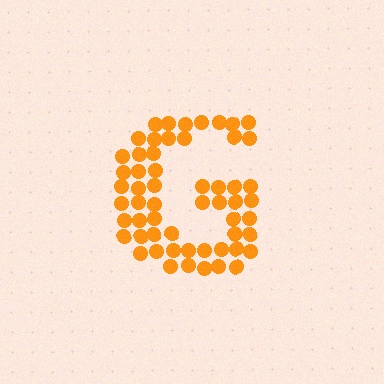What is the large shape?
The large shape is the letter G.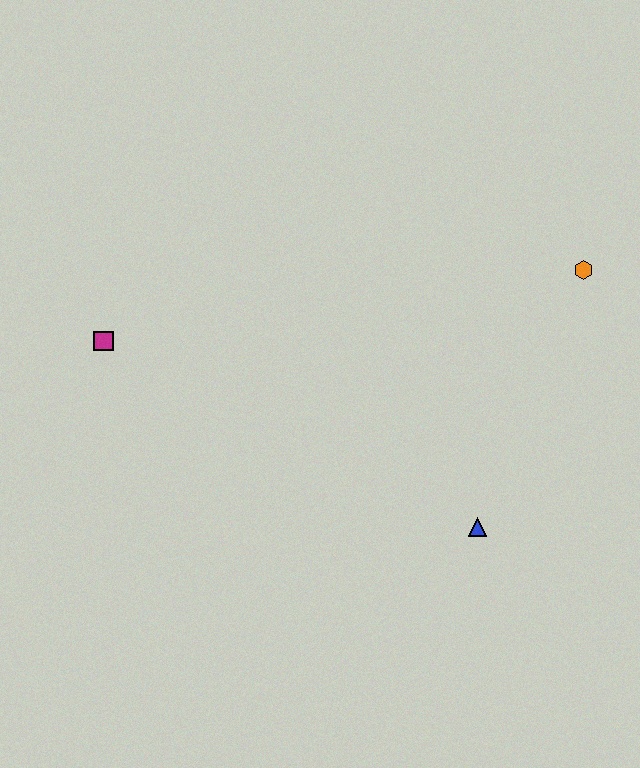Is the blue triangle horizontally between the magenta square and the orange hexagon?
Yes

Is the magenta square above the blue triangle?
Yes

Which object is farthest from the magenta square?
The orange hexagon is farthest from the magenta square.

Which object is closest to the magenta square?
The blue triangle is closest to the magenta square.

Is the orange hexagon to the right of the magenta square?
Yes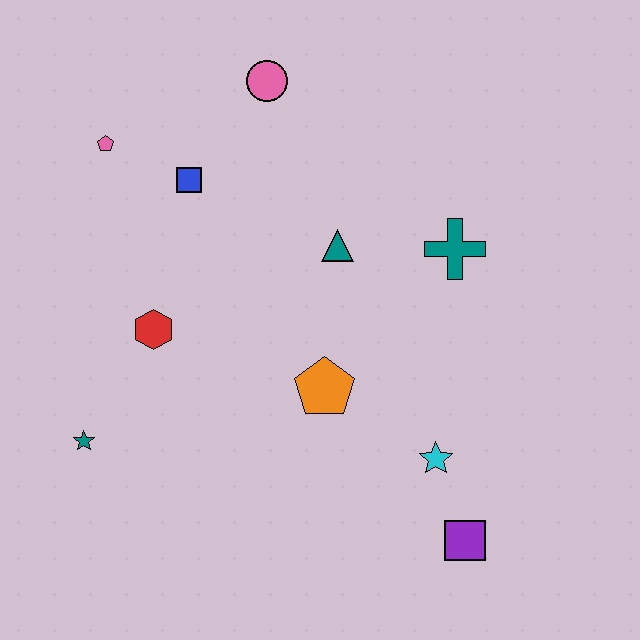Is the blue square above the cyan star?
Yes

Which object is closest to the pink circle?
The blue square is closest to the pink circle.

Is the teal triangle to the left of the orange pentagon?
No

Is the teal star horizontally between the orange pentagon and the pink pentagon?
No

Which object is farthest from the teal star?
The teal cross is farthest from the teal star.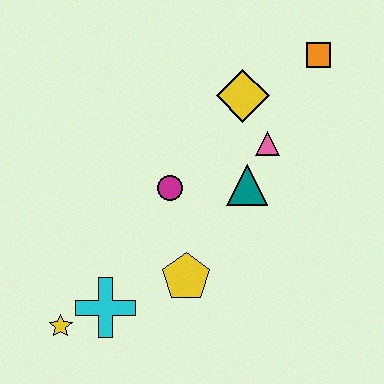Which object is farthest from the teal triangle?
The yellow star is farthest from the teal triangle.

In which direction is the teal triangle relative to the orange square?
The teal triangle is below the orange square.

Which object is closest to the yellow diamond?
The pink triangle is closest to the yellow diamond.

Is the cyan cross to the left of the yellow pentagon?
Yes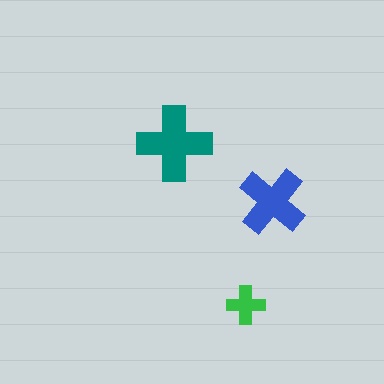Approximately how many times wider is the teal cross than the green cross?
About 2 times wider.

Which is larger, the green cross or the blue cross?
The blue one.